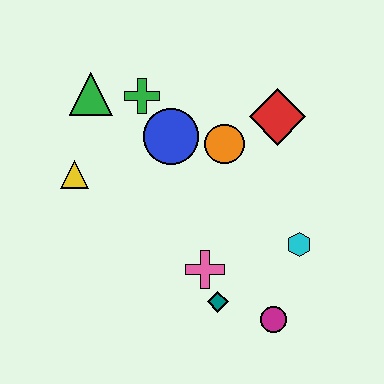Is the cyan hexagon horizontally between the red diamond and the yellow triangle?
No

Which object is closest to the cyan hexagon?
The magenta circle is closest to the cyan hexagon.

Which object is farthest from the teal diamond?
The green triangle is farthest from the teal diamond.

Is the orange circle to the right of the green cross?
Yes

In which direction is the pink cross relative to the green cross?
The pink cross is below the green cross.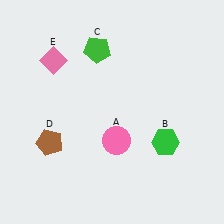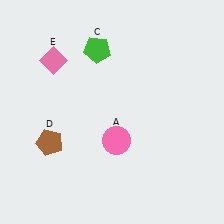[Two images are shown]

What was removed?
The green hexagon (B) was removed in Image 2.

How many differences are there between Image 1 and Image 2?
There is 1 difference between the two images.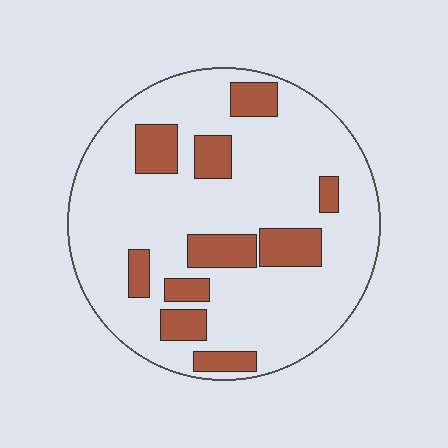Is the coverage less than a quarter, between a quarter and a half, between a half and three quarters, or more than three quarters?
Less than a quarter.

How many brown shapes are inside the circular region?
10.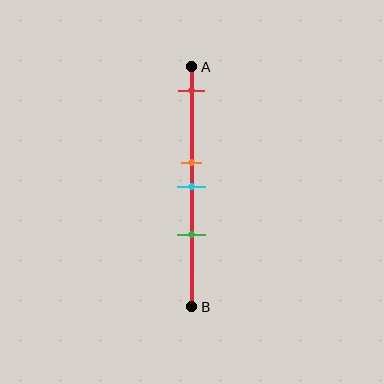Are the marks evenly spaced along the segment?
No, the marks are not evenly spaced.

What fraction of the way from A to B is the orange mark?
The orange mark is approximately 40% (0.4) of the way from A to B.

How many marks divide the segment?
There are 4 marks dividing the segment.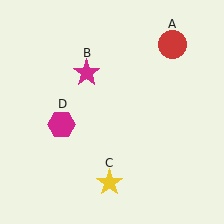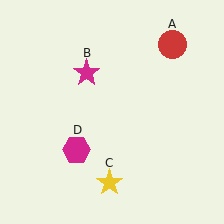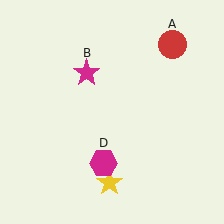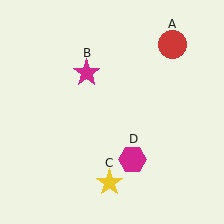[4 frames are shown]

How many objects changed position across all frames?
1 object changed position: magenta hexagon (object D).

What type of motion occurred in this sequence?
The magenta hexagon (object D) rotated counterclockwise around the center of the scene.